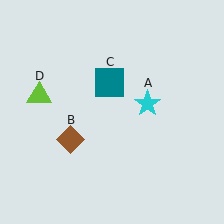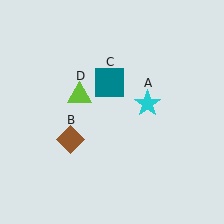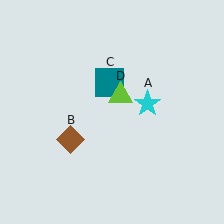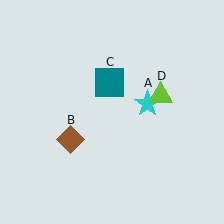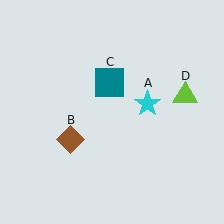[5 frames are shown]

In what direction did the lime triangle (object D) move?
The lime triangle (object D) moved right.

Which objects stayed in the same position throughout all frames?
Cyan star (object A) and brown diamond (object B) and teal square (object C) remained stationary.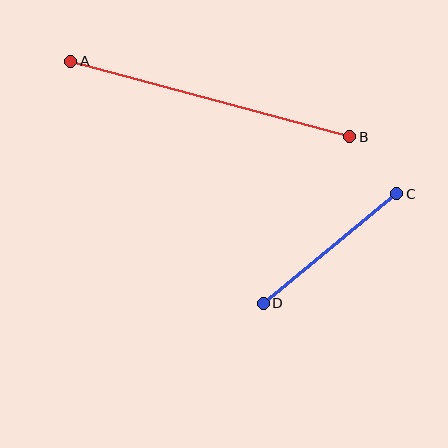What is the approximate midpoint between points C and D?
The midpoint is at approximately (330, 249) pixels.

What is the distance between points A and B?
The distance is approximately 289 pixels.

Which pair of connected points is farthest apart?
Points A and B are farthest apart.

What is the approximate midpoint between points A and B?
The midpoint is at approximately (210, 99) pixels.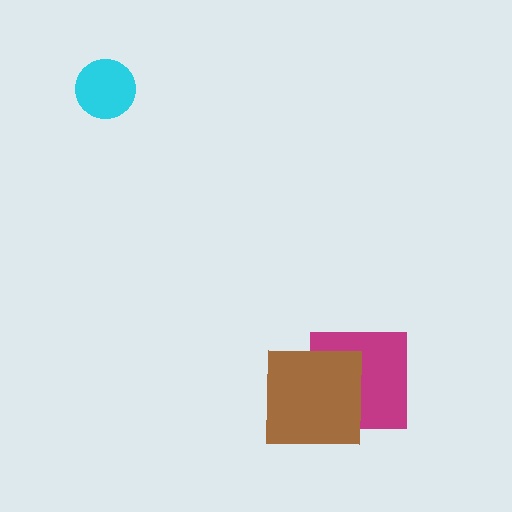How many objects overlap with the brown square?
1 object overlaps with the brown square.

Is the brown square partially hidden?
No, no other shape covers it.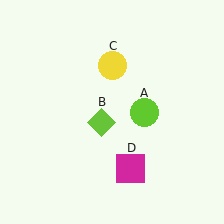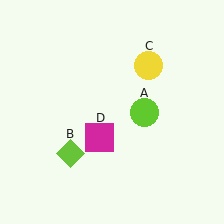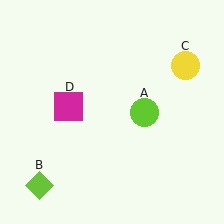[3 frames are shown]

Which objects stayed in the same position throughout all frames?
Lime circle (object A) remained stationary.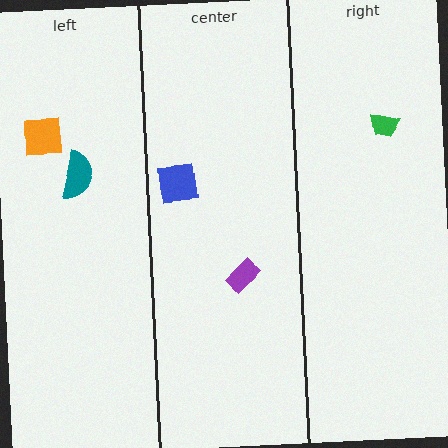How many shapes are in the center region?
2.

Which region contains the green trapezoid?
The right region.